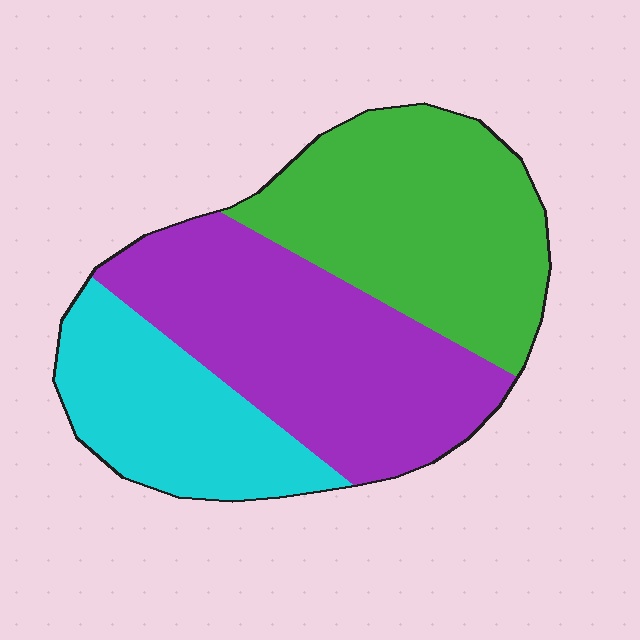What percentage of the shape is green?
Green takes up about three eighths (3/8) of the shape.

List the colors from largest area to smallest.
From largest to smallest: purple, green, cyan.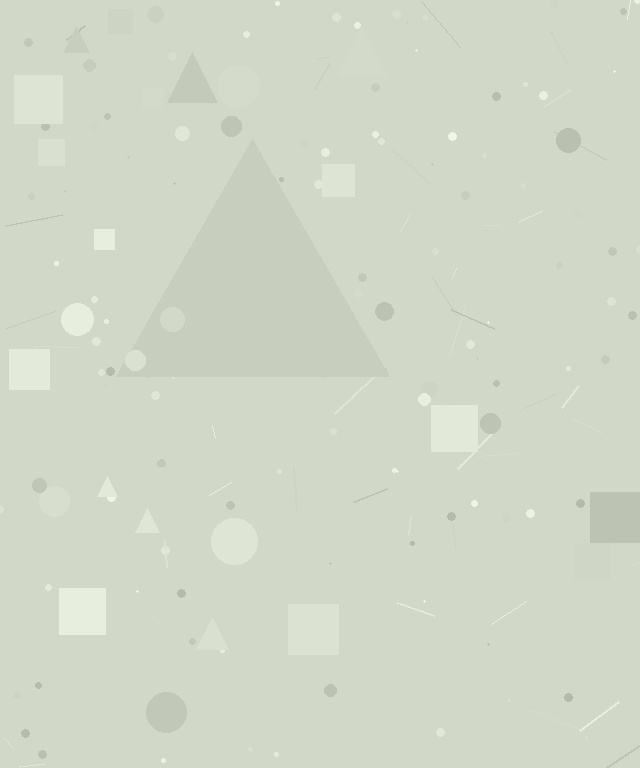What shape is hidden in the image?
A triangle is hidden in the image.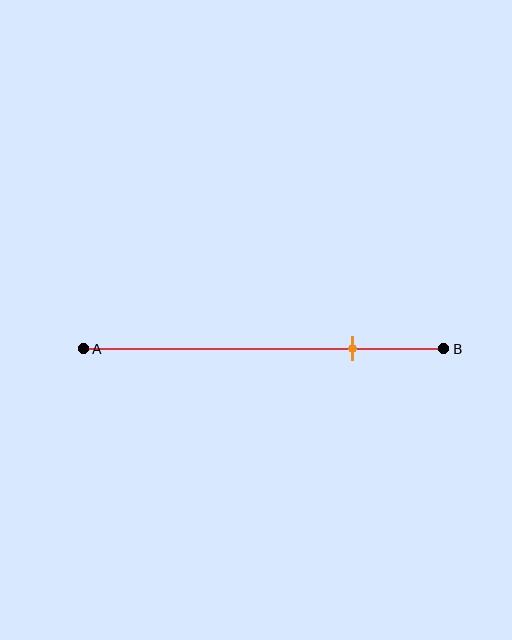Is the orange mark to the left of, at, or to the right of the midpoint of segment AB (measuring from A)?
The orange mark is to the right of the midpoint of segment AB.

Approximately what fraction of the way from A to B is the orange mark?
The orange mark is approximately 75% of the way from A to B.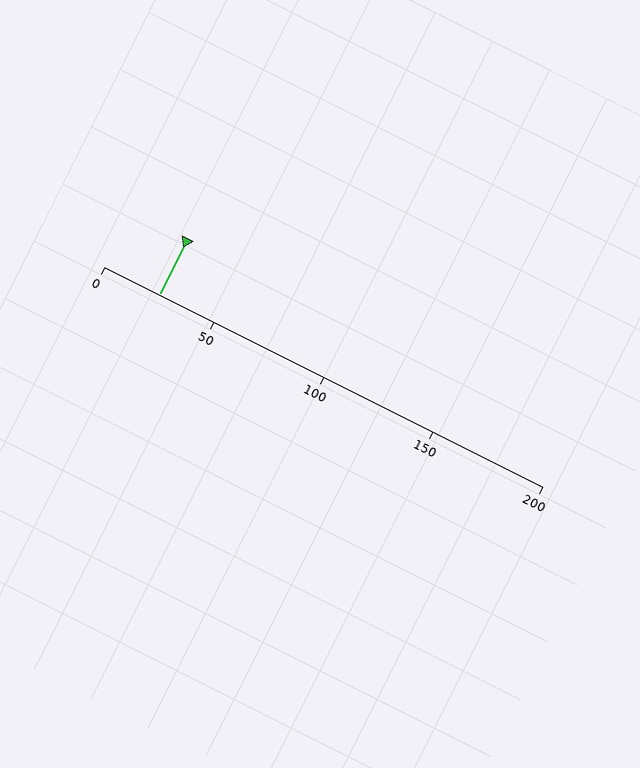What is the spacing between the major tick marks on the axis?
The major ticks are spaced 50 apart.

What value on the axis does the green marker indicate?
The marker indicates approximately 25.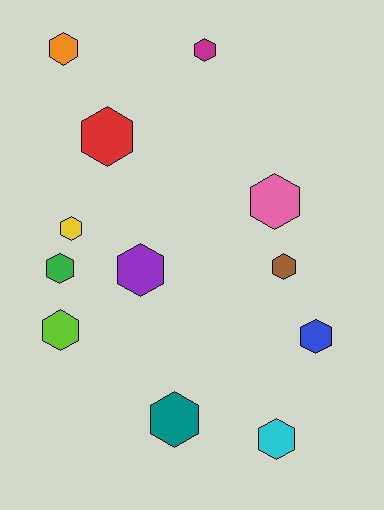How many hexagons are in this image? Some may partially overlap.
There are 12 hexagons.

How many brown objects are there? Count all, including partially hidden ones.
There is 1 brown object.